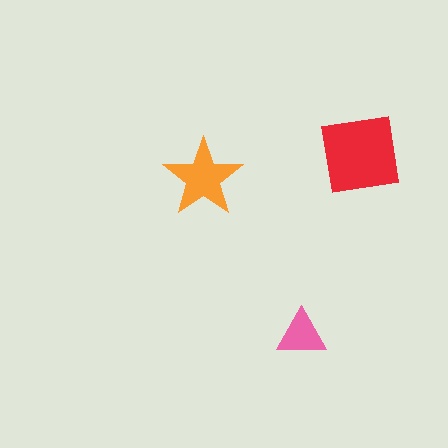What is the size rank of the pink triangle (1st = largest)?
3rd.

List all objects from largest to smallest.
The red square, the orange star, the pink triangle.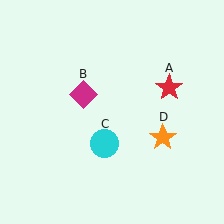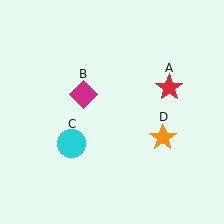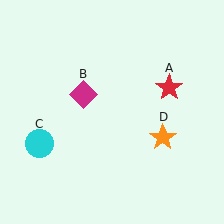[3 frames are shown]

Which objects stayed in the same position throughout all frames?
Red star (object A) and magenta diamond (object B) and orange star (object D) remained stationary.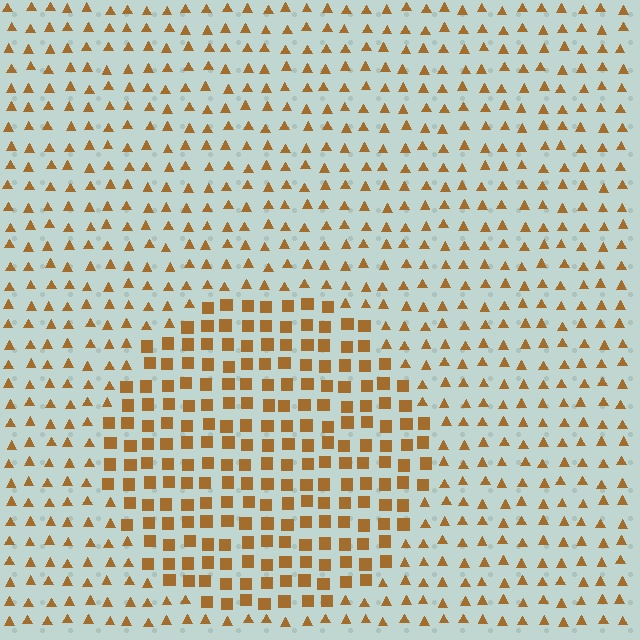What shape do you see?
I see a circle.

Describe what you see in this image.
The image is filled with small brown elements arranged in a uniform grid. A circle-shaped region contains squares, while the surrounding area contains triangles. The boundary is defined purely by the change in element shape.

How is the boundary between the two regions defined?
The boundary is defined by a change in element shape: squares inside vs. triangles outside. All elements share the same color and spacing.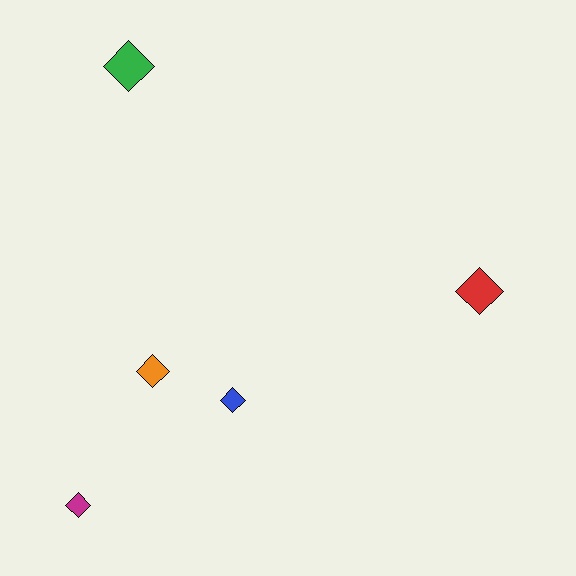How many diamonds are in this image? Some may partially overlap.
There are 5 diamonds.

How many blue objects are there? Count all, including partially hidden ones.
There is 1 blue object.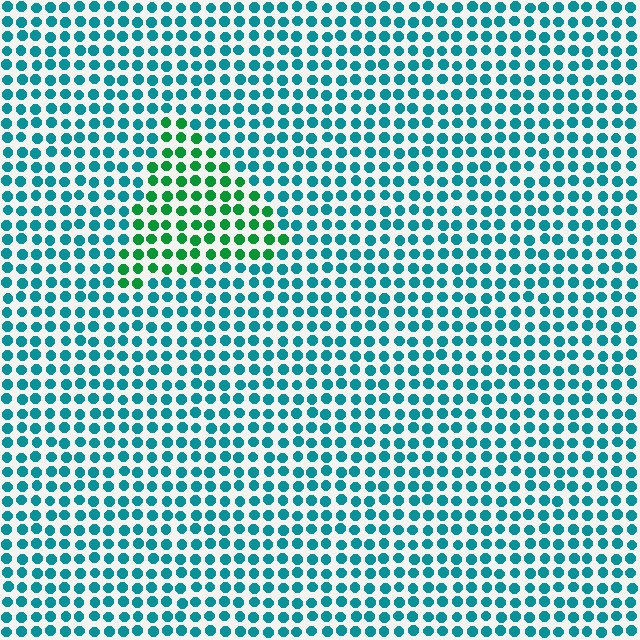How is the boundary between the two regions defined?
The boundary is defined purely by a slight shift in hue (about 43 degrees). Spacing, size, and orientation are identical on both sides.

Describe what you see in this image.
The image is filled with small teal elements in a uniform arrangement. A triangle-shaped region is visible where the elements are tinted to a slightly different hue, forming a subtle color boundary.